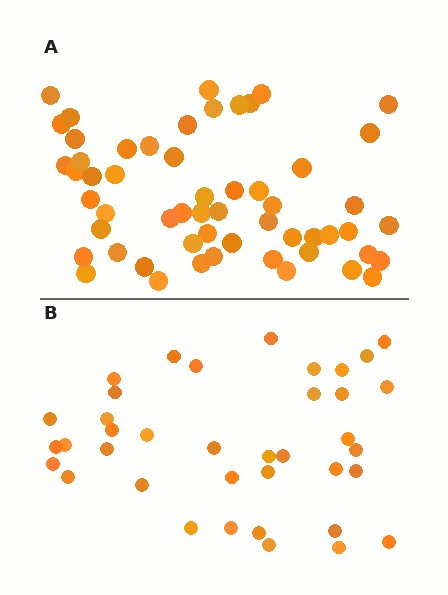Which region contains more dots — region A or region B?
Region A (the top region) has more dots.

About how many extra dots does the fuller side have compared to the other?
Region A has approximately 20 more dots than region B.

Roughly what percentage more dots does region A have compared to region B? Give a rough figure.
About 45% more.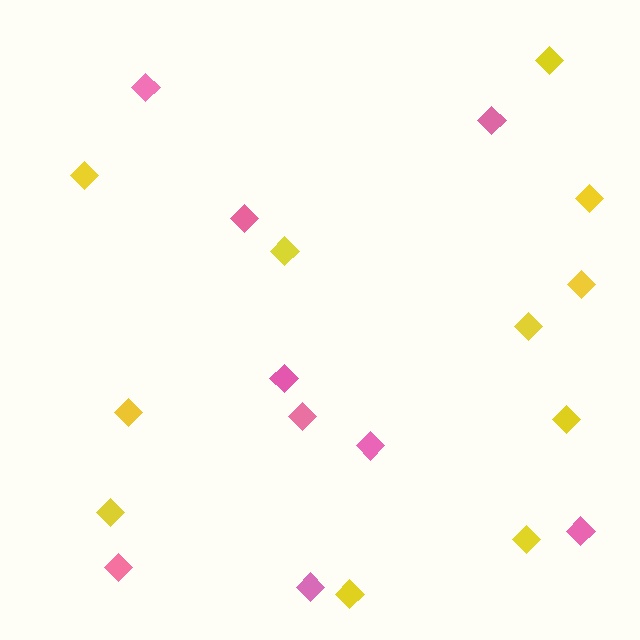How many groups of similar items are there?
There are 2 groups: one group of pink diamonds (9) and one group of yellow diamonds (11).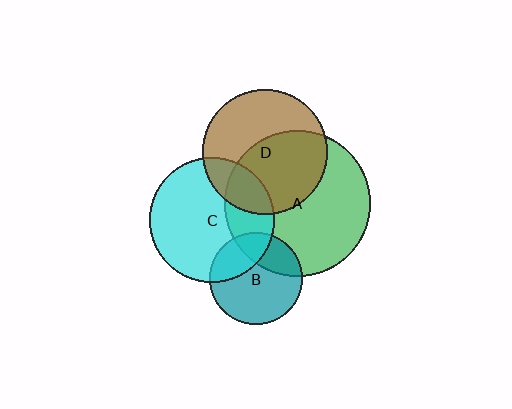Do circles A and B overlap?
Yes.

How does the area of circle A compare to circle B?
Approximately 2.5 times.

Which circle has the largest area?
Circle A (green).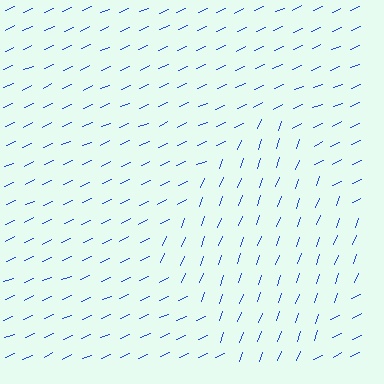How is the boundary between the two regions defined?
The boundary is defined purely by a change in line orientation (approximately 45 degrees difference). All lines are the same color and thickness.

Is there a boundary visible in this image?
Yes, there is a texture boundary formed by a change in line orientation.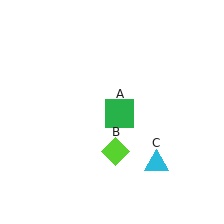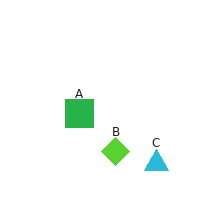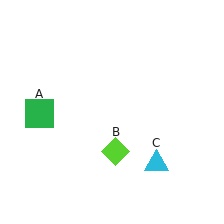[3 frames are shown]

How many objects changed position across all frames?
1 object changed position: green square (object A).